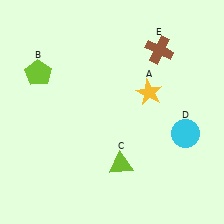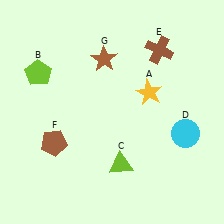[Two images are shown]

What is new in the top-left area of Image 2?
A brown star (G) was added in the top-left area of Image 2.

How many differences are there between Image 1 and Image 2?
There are 2 differences between the two images.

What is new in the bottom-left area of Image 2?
A brown pentagon (F) was added in the bottom-left area of Image 2.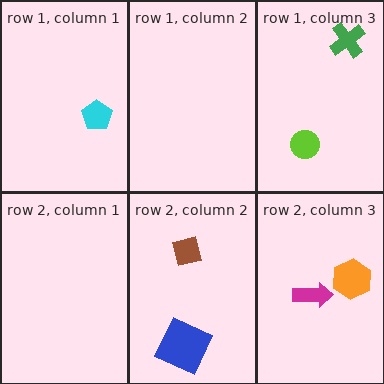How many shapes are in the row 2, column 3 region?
2.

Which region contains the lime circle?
The row 1, column 3 region.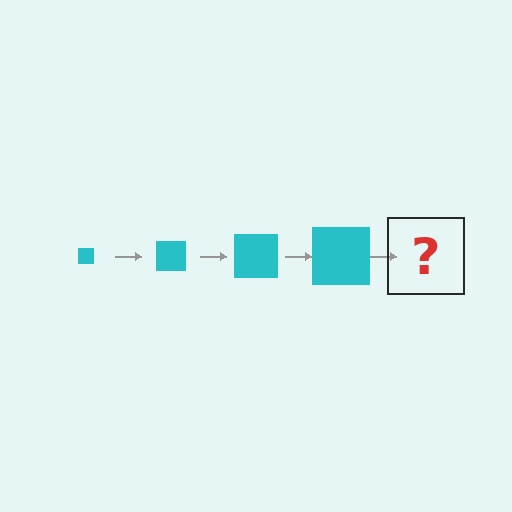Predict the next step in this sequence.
The next step is a cyan square, larger than the previous one.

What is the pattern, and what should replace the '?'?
The pattern is that the square gets progressively larger each step. The '?' should be a cyan square, larger than the previous one.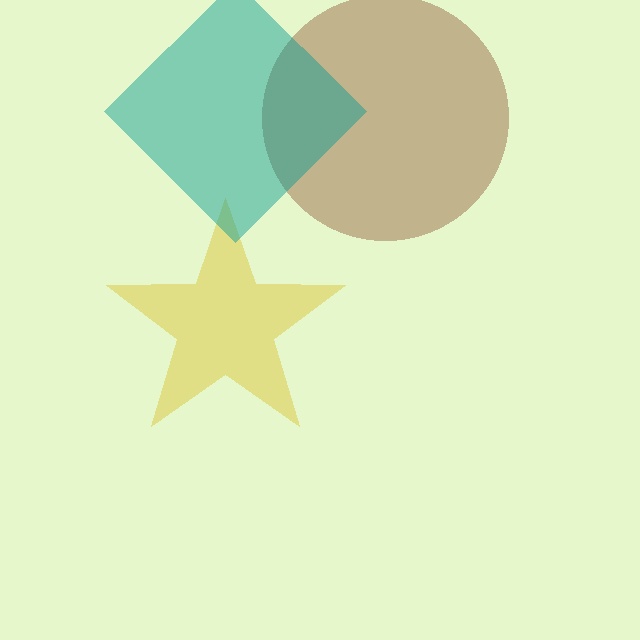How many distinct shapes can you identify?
There are 3 distinct shapes: a brown circle, a yellow star, a teal diamond.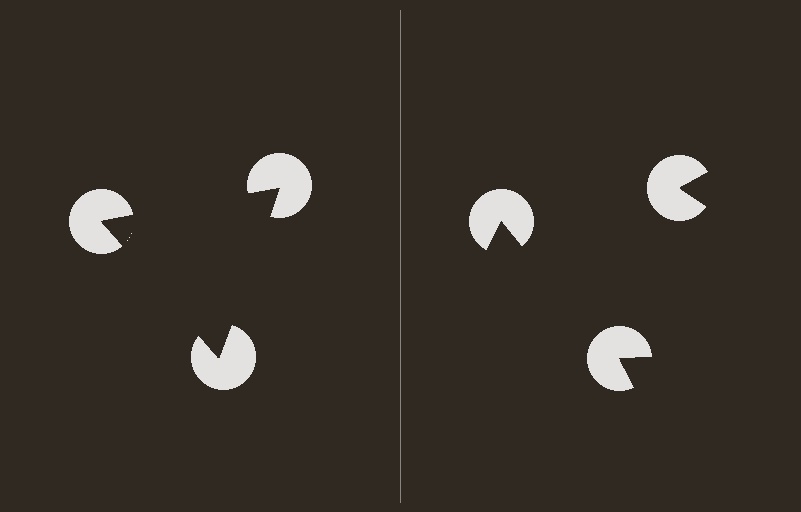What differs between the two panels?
The pac-man discs are positioned identically on both sides; only the wedge orientations differ. On the left they align to a triangle; on the right they are misaligned.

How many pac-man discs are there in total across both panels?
6 — 3 on each side.